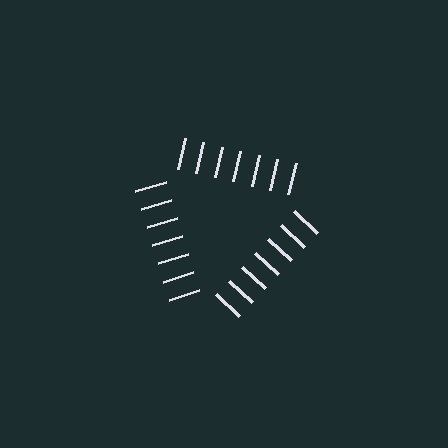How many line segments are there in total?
21 — 7 along each of the 3 edges.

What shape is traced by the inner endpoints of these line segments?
An illusory triangle — the line segments terminate on its edges but no continuous stroke is drawn.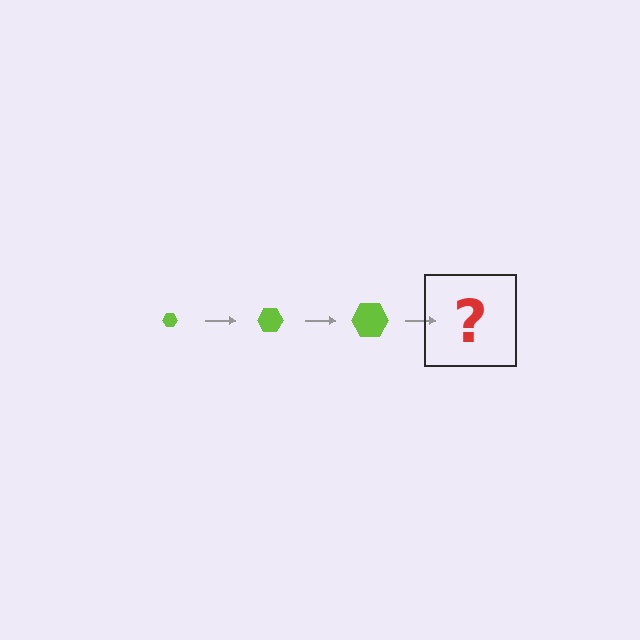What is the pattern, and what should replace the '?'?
The pattern is that the hexagon gets progressively larger each step. The '?' should be a lime hexagon, larger than the previous one.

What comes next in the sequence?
The next element should be a lime hexagon, larger than the previous one.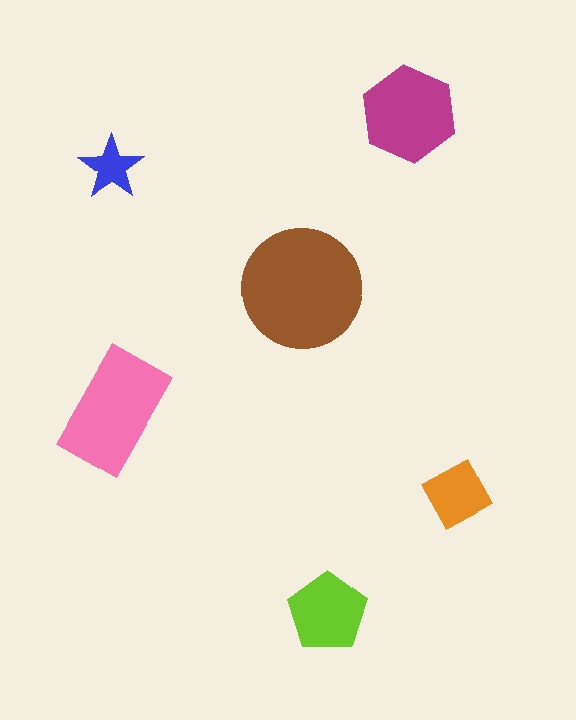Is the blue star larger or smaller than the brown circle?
Smaller.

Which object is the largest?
The brown circle.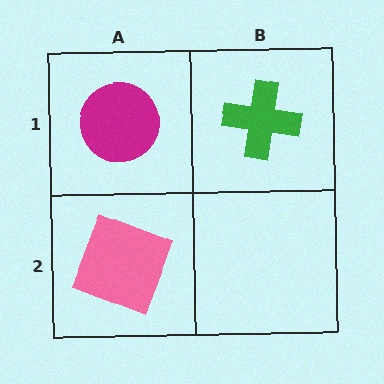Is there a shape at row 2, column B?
No, that cell is empty.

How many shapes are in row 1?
2 shapes.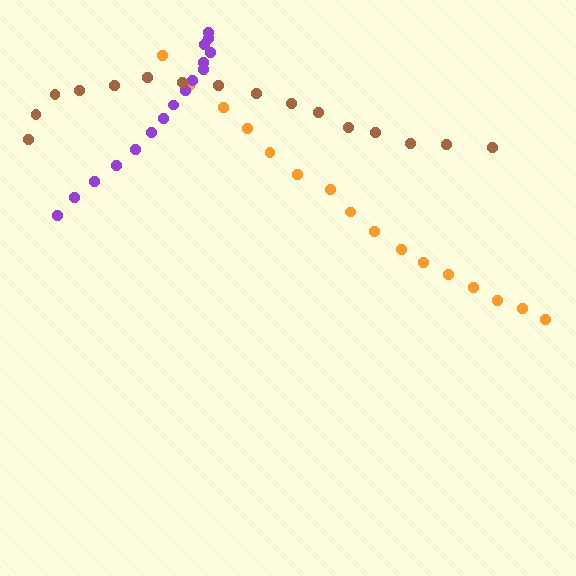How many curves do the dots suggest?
There are 3 distinct paths.